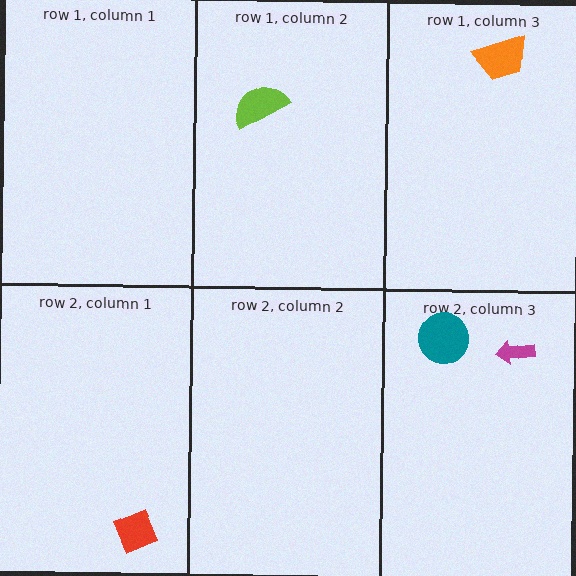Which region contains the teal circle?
The row 2, column 3 region.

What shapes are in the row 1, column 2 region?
The lime semicircle.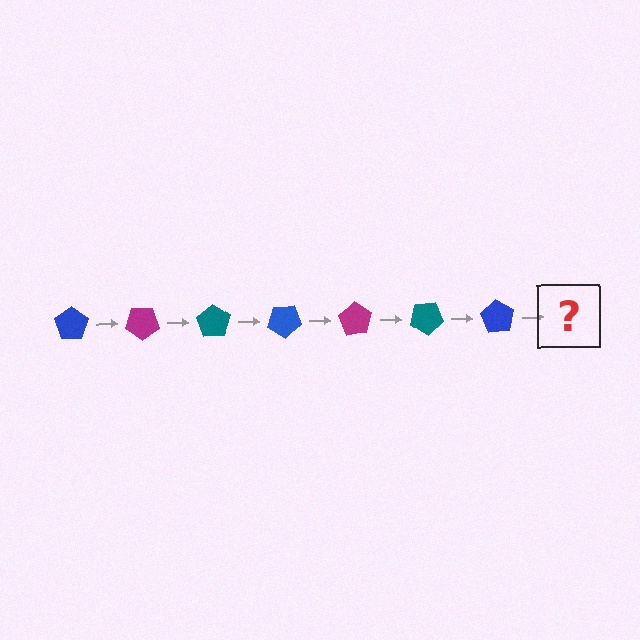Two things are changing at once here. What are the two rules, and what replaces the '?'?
The two rules are that it rotates 35 degrees each step and the color cycles through blue, magenta, and teal. The '?' should be a magenta pentagon, rotated 245 degrees from the start.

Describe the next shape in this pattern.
It should be a magenta pentagon, rotated 245 degrees from the start.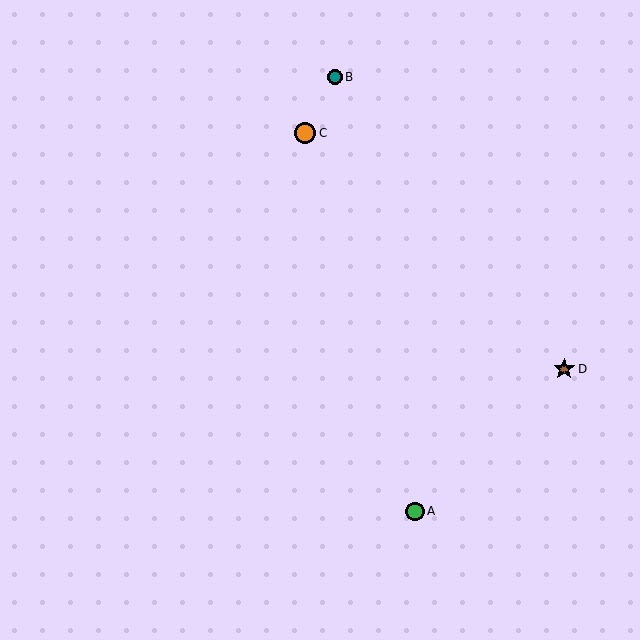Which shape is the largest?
The brown star (labeled D) is the largest.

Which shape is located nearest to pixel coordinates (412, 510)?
The green circle (labeled A) at (415, 511) is nearest to that location.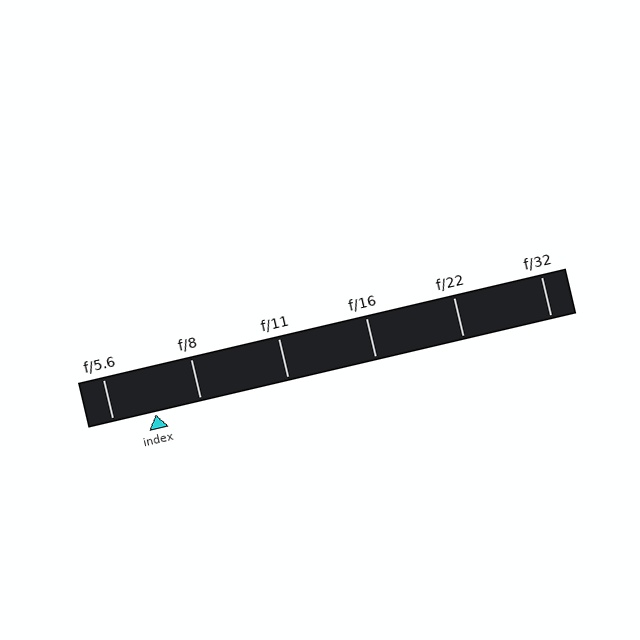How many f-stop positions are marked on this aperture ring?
There are 6 f-stop positions marked.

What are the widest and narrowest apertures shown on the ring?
The widest aperture shown is f/5.6 and the narrowest is f/32.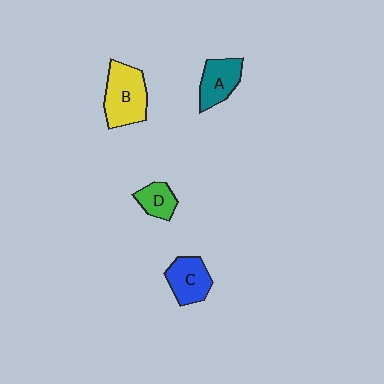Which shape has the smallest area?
Shape D (green).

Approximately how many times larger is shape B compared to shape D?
Approximately 2.1 times.